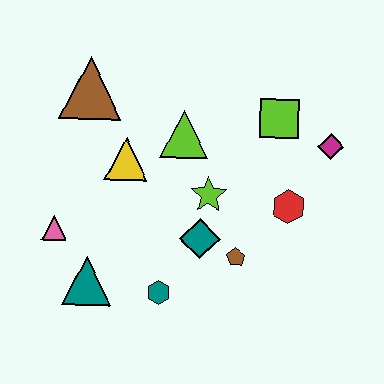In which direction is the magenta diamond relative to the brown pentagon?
The magenta diamond is above the brown pentagon.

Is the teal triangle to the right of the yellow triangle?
No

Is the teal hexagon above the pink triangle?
No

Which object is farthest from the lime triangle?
The teal triangle is farthest from the lime triangle.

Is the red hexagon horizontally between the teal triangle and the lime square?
No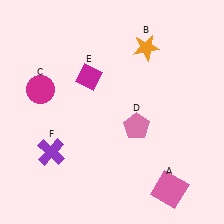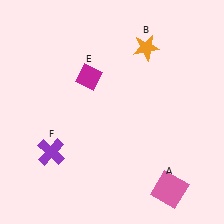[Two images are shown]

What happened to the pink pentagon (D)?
The pink pentagon (D) was removed in Image 2. It was in the bottom-right area of Image 1.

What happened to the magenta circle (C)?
The magenta circle (C) was removed in Image 2. It was in the top-left area of Image 1.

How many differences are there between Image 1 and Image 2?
There are 2 differences between the two images.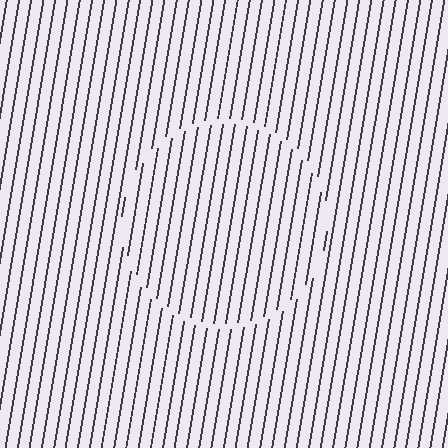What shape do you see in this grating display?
An illusory circle. The interior of the shape contains the same grating, shifted by half a period — the contour is defined by the phase discontinuity where line-ends from the inner and outer gratings abut.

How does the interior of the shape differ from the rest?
The interior of the shape contains the same grating, shifted by half a period — the contour is defined by the phase discontinuity where line-ends from the inner and outer gratings abut.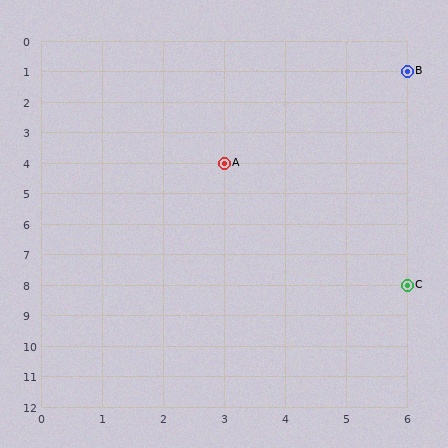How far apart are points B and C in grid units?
Points B and C are 7 rows apart.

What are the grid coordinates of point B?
Point B is at grid coordinates (6, 1).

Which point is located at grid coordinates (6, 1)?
Point B is at (6, 1).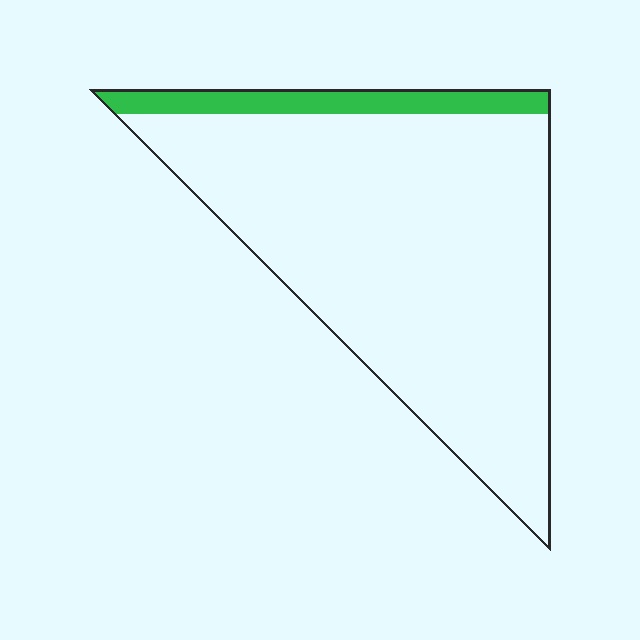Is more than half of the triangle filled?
No.